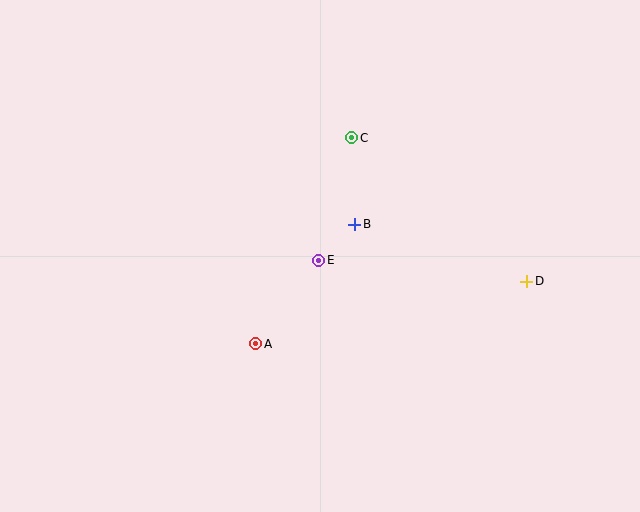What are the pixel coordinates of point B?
Point B is at (355, 224).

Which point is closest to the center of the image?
Point E at (319, 260) is closest to the center.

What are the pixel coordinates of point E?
Point E is at (319, 260).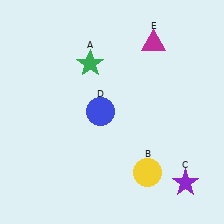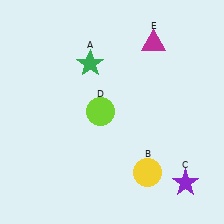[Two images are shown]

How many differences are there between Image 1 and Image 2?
There is 1 difference between the two images.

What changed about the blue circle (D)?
In Image 1, D is blue. In Image 2, it changed to lime.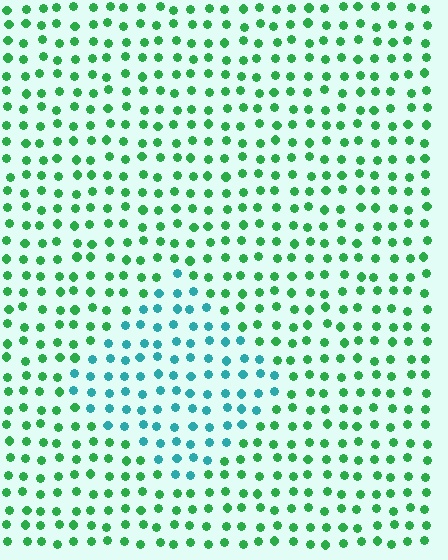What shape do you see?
I see a diamond.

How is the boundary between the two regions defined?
The boundary is defined purely by a slight shift in hue (about 47 degrees). Spacing, size, and orientation are identical on both sides.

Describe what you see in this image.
The image is filled with small green elements in a uniform arrangement. A diamond-shaped region is visible where the elements are tinted to a slightly different hue, forming a subtle color boundary.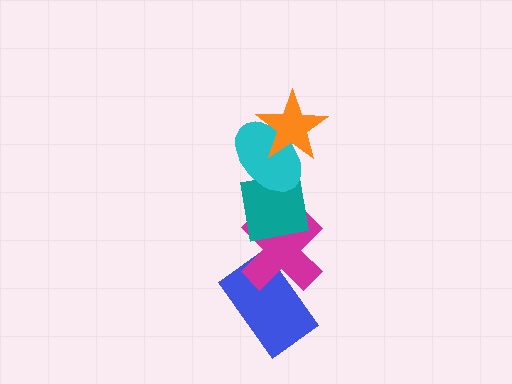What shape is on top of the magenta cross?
The teal square is on top of the magenta cross.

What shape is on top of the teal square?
The cyan ellipse is on top of the teal square.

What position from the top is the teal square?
The teal square is 3rd from the top.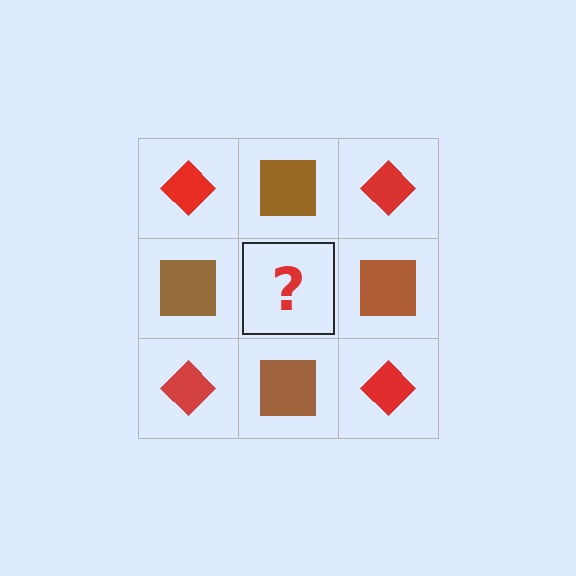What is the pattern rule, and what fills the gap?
The rule is that it alternates red diamond and brown square in a checkerboard pattern. The gap should be filled with a red diamond.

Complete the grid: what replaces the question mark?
The question mark should be replaced with a red diamond.